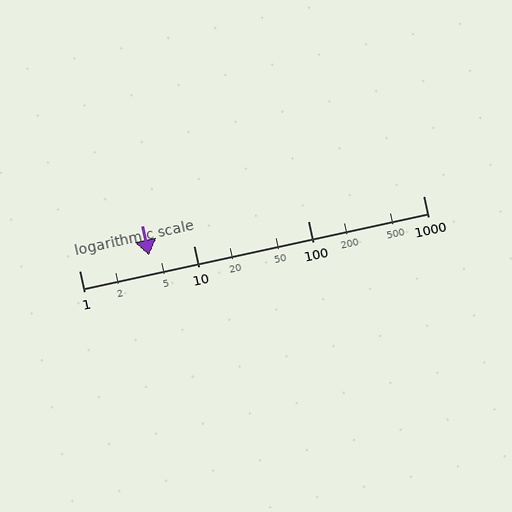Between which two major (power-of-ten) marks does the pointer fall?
The pointer is between 1 and 10.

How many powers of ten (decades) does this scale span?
The scale spans 3 decades, from 1 to 1000.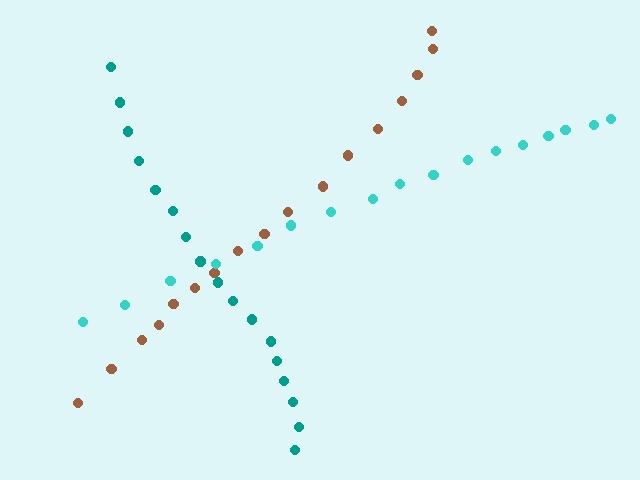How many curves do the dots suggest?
There are 3 distinct paths.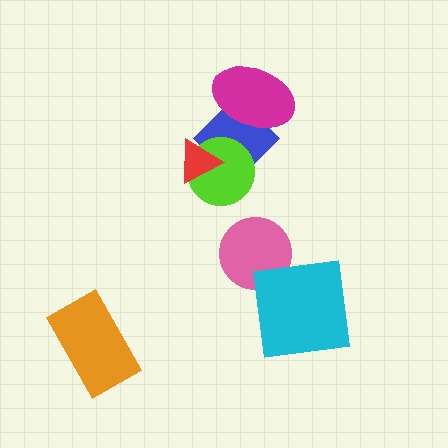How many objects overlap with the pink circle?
0 objects overlap with the pink circle.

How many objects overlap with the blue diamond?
3 objects overlap with the blue diamond.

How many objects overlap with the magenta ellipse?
1 object overlaps with the magenta ellipse.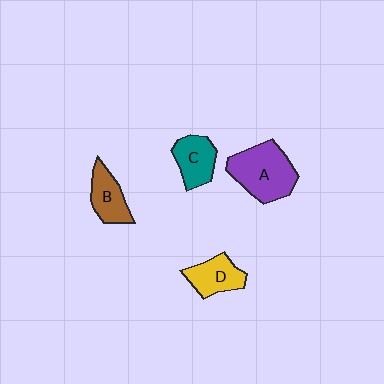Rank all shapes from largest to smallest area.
From largest to smallest: A (purple), C (teal), D (yellow), B (brown).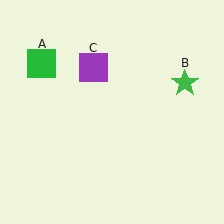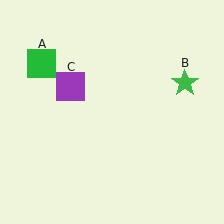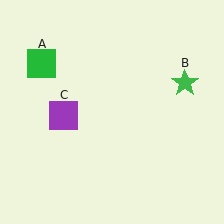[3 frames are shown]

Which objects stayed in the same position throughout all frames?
Green square (object A) and green star (object B) remained stationary.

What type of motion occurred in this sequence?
The purple square (object C) rotated counterclockwise around the center of the scene.